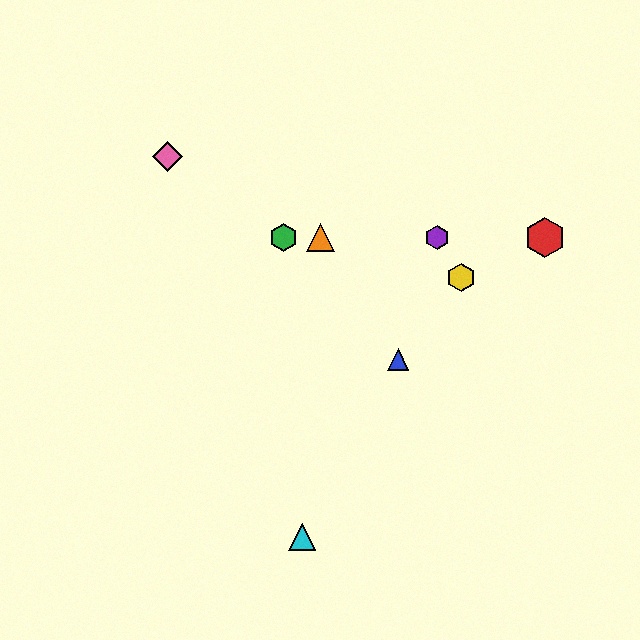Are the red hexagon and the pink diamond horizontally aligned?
No, the red hexagon is at y≈237 and the pink diamond is at y≈157.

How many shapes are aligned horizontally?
4 shapes (the red hexagon, the green hexagon, the purple hexagon, the orange triangle) are aligned horizontally.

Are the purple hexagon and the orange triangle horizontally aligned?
Yes, both are at y≈237.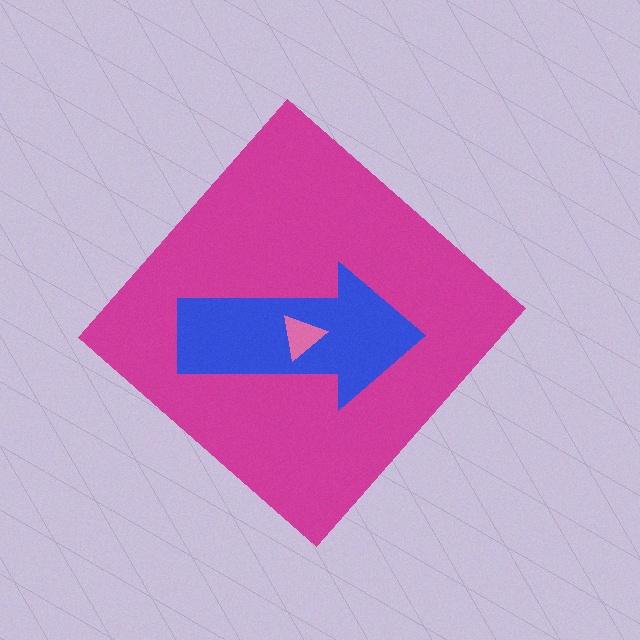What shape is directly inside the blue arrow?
The pink triangle.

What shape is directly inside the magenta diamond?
The blue arrow.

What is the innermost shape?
The pink triangle.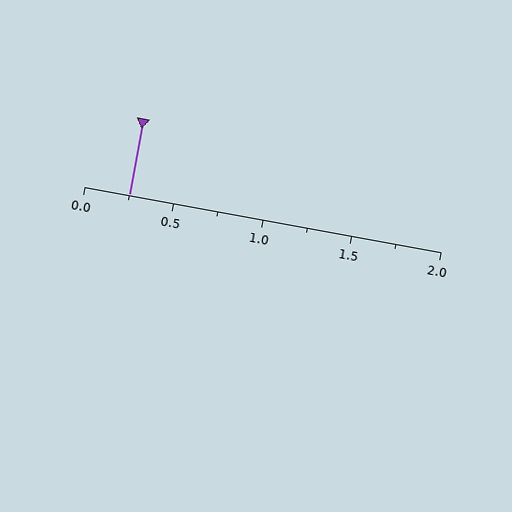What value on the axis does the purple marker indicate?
The marker indicates approximately 0.25.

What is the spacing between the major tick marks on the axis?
The major ticks are spaced 0.5 apart.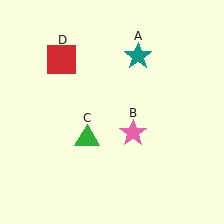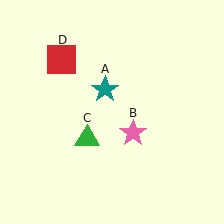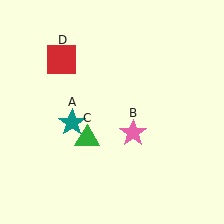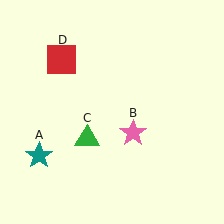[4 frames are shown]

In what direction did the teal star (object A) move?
The teal star (object A) moved down and to the left.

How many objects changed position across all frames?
1 object changed position: teal star (object A).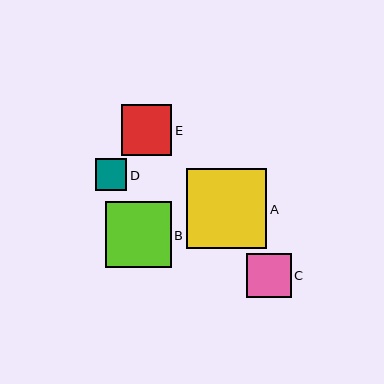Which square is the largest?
Square A is the largest with a size of approximately 80 pixels.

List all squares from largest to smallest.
From largest to smallest: A, B, E, C, D.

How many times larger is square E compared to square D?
Square E is approximately 1.6 times the size of square D.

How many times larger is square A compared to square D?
Square A is approximately 2.6 times the size of square D.